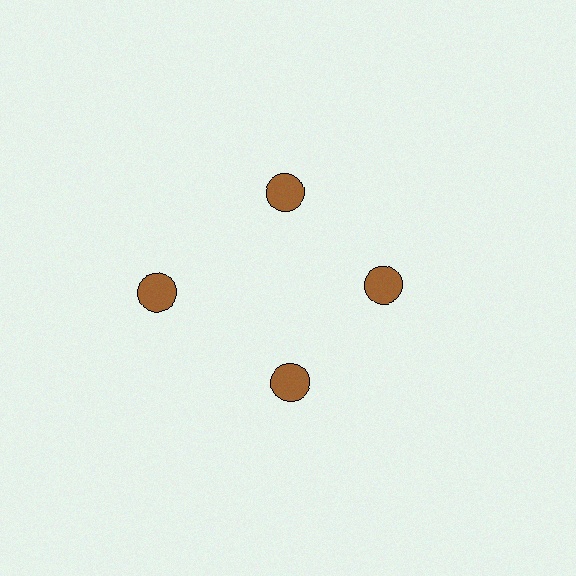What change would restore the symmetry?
The symmetry would be restored by moving it inward, back onto the ring so that all 4 circles sit at equal angles and equal distance from the center.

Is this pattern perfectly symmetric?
No. The 4 brown circles are arranged in a ring, but one element near the 9 o'clock position is pushed outward from the center, breaking the 4-fold rotational symmetry.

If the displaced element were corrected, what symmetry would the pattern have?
It would have 4-fold rotational symmetry — the pattern would map onto itself every 90 degrees.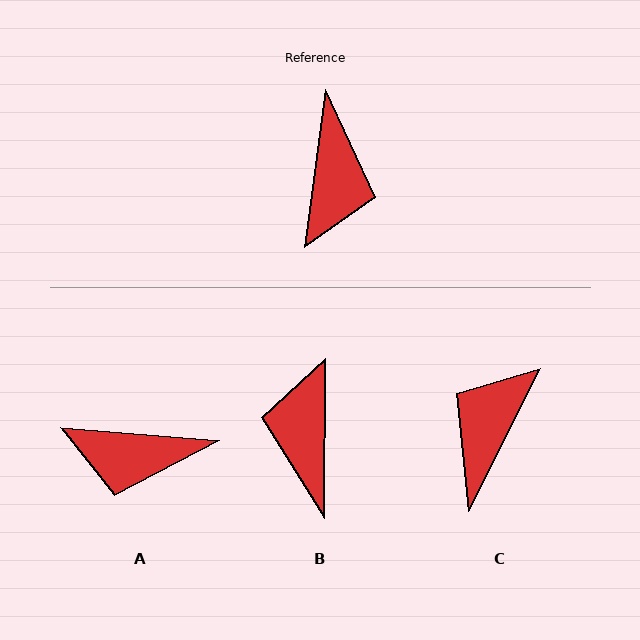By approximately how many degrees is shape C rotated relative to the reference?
Approximately 161 degrees counter-clockwise.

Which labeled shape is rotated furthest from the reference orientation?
B, about 173 degrees away.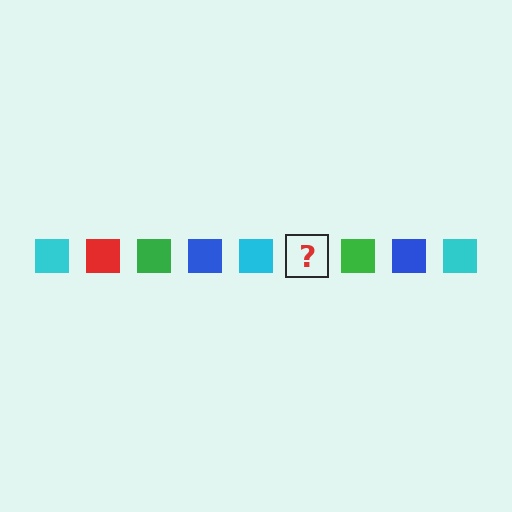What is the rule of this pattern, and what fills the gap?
The rule is that the pattern cycles through cyan, red, green, blue squares. The gap should be filled with a red square.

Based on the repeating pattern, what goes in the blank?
The blank should be a red square.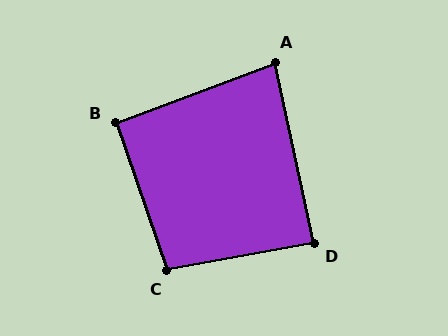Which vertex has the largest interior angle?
C, at approximately 99 degrees.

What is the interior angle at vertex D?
Approximately 88 degrees (approximately right).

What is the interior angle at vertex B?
Approximately 92 degrees (approximately right).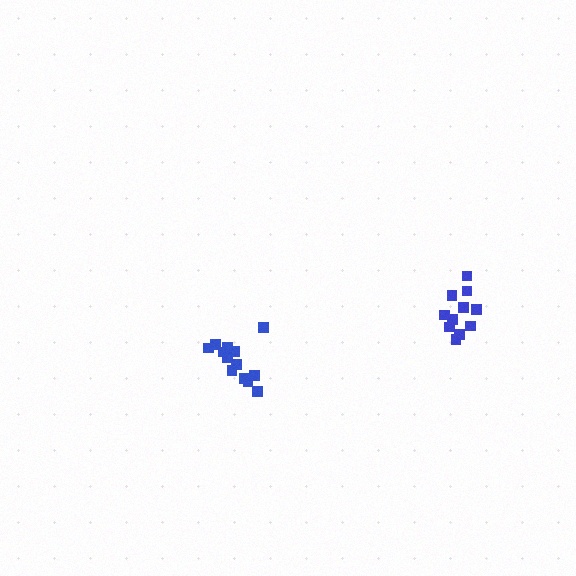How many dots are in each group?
Group 1: 13 dots, Group 2: 11 dots (24 total).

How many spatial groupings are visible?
There are 2 spatial groupings.